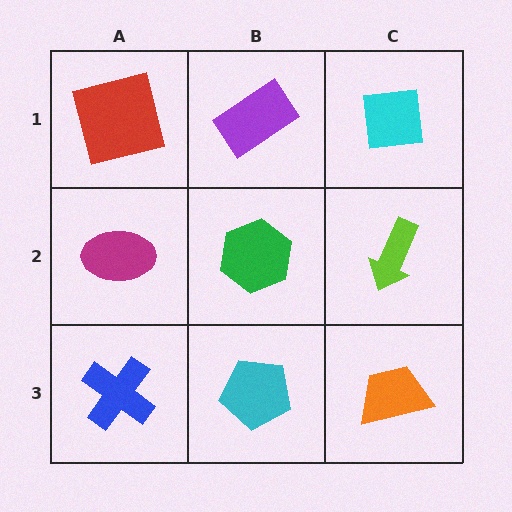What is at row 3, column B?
A cyan pentagon.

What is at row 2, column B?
A green hexagon.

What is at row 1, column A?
A red square.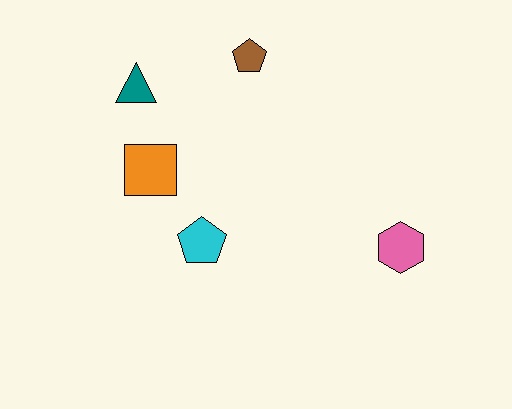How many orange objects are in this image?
There is 1 orange object.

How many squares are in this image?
There is 1 square.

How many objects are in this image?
There are 5 objects.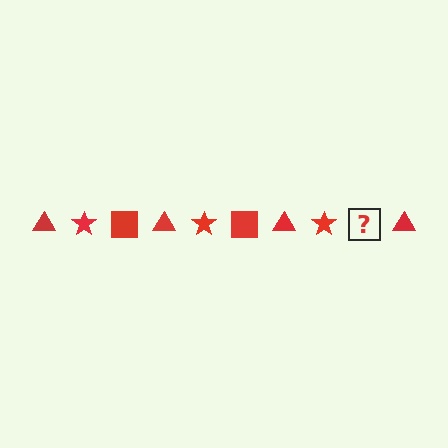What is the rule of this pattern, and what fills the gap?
The rule is that the pattern cycles through triangle, star, square shapes in red. The gap should be filled with a red square.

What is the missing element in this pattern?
The missing element is a red square.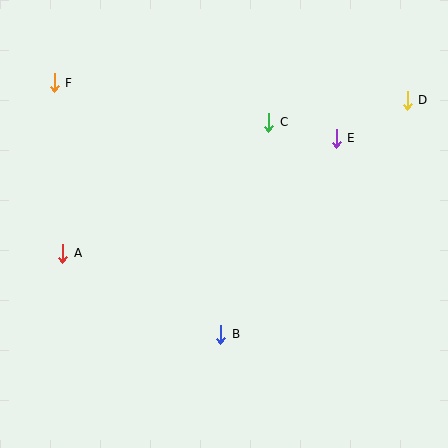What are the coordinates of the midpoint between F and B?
The midpoint between F and B is at (138, 209).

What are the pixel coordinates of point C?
Point C is at (269, 122).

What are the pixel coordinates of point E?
Point E is at (336, 138).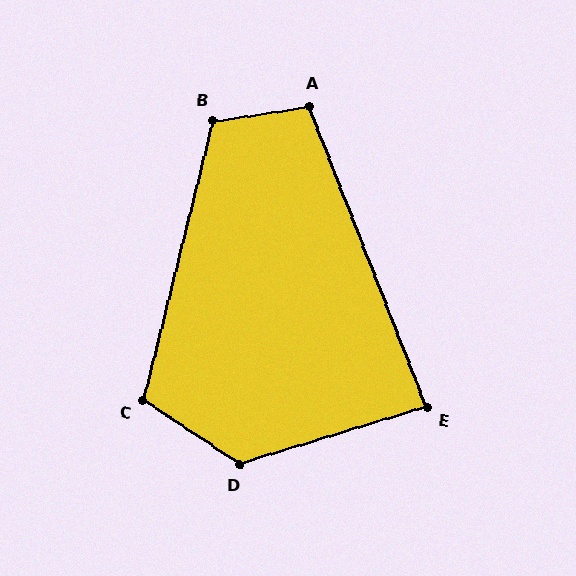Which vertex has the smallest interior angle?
E, at approximately 86 degrees.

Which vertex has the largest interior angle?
D, at approximately 129 degrees.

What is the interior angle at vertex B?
Approximately 113 degrees (obtuse).